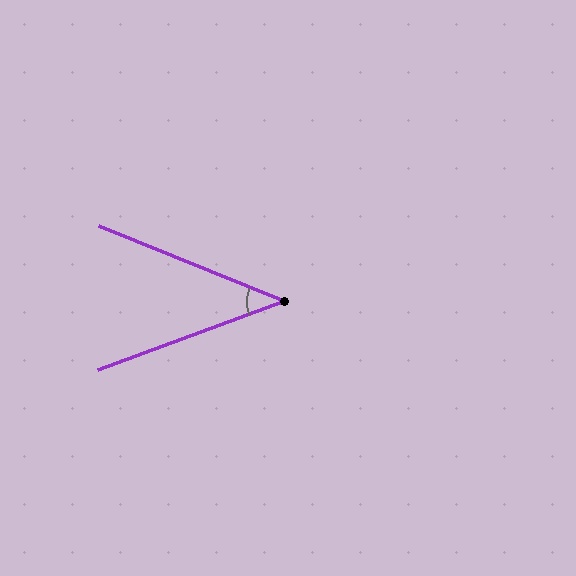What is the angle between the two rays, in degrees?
Approximately 42 degrees.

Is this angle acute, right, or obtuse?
It is acute.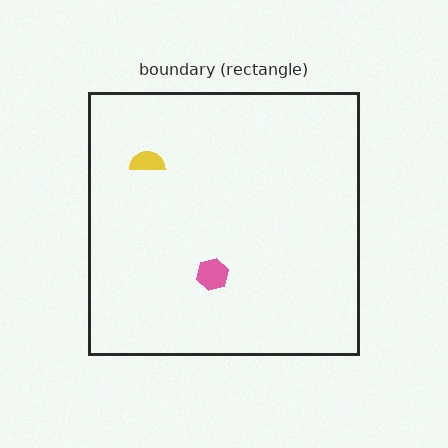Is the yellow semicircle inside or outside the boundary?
Inside.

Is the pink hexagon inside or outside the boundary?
Inside.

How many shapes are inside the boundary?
2 inside, 0 outside.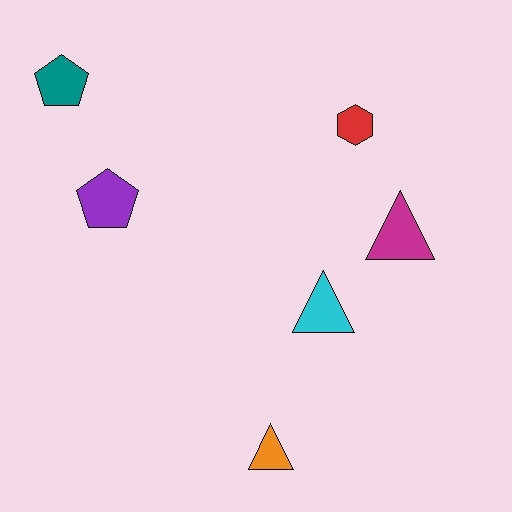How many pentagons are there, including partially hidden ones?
There are 2 pentagons.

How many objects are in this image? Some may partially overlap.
There are 6 objects.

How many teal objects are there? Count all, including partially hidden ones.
There is 1 teal object.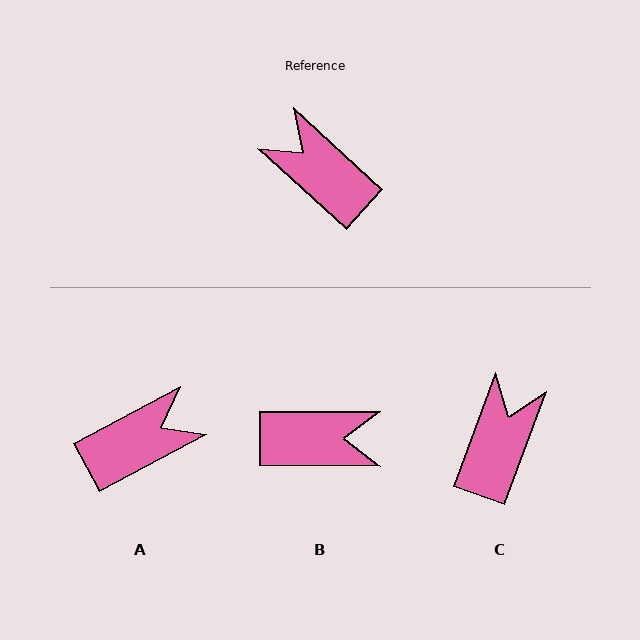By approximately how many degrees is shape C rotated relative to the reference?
Approximately 68 degrees clockwise.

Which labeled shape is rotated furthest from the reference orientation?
B, about 138 degrees away.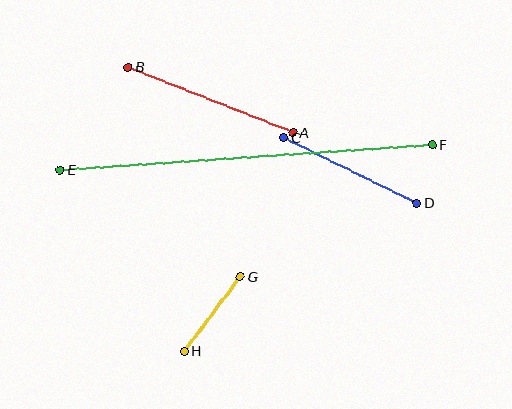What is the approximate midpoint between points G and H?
The midpoint is at approximately (212, 314) pixels.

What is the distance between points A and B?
The distance is approximately 177 pixels.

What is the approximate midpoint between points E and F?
The midpoint is at approximately (246, 157) pixels.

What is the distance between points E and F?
The distance is approximately 373 pixels.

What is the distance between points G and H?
The distance is approximately 93 pixels.